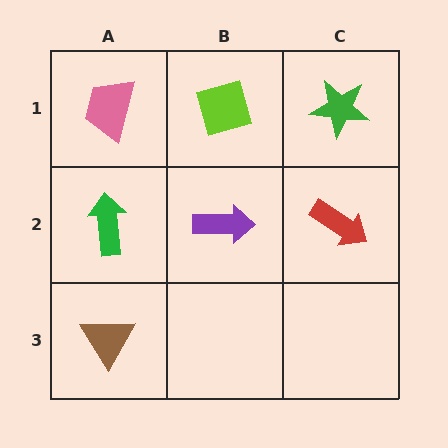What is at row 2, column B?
A purple arrow.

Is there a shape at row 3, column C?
No, that cell is empty.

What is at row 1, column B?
A lime diamond.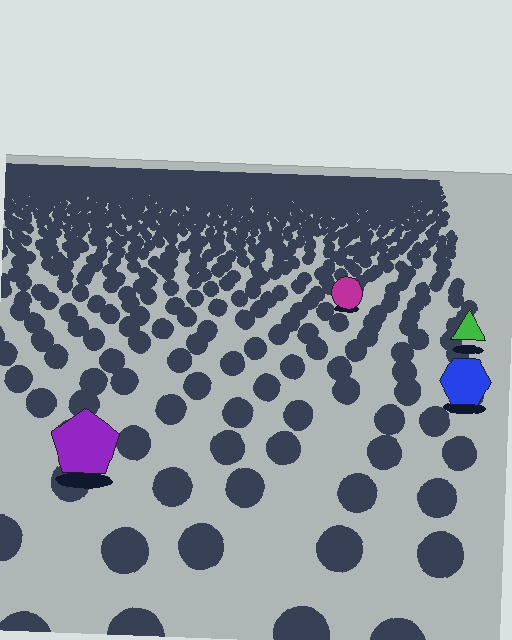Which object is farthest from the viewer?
The magenta circle is farthest from the viewer. It appears smaller and the ground texture around it is denser.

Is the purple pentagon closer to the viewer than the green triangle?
Yes. The purple pentagon is closer — you can tell from the texture gradient: the ground texture is coarser near it.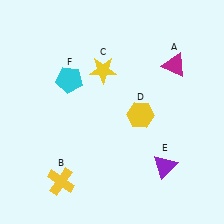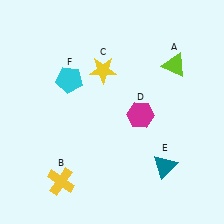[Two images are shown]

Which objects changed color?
A changed from magenta to lime. D changed from yellow to magenta. E changed from purple to teal.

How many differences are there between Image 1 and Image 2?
There are 3 differences between the two images.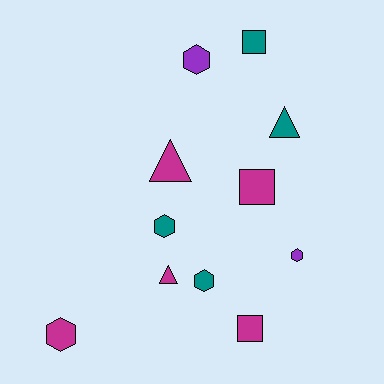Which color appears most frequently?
Magenta, with 5 objects.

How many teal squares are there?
There is 1 teal square.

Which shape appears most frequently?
Hexagon, with 5 objects.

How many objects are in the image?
There are 11 objects.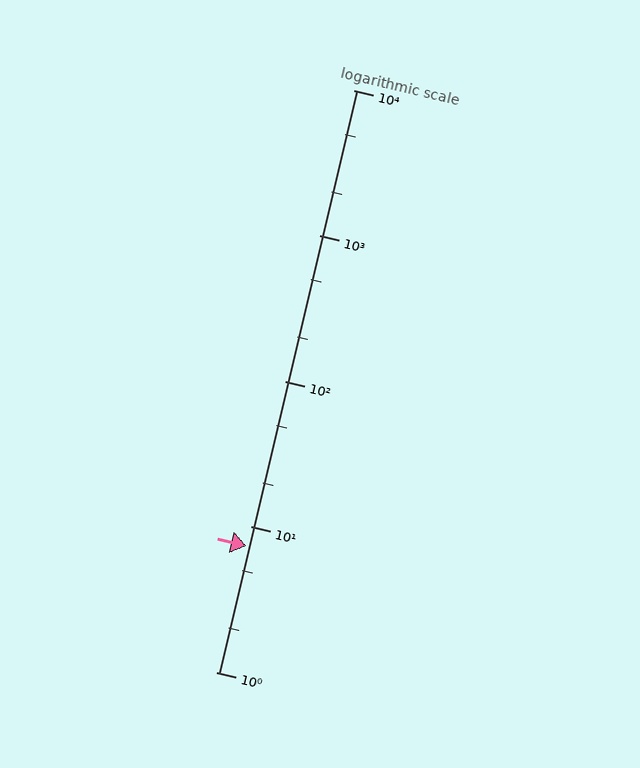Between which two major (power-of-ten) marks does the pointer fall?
The pointer is between 1 and 10.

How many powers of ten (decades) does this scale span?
The scale spans 4 decades, from 1 to 10000.